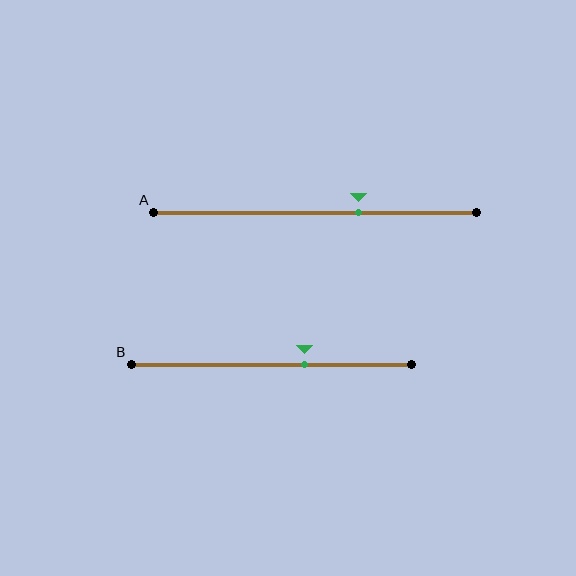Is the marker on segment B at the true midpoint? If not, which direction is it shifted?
No, the marker on segment B is shifted to the right by about 12% of the segment length.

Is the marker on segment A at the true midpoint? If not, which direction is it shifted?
No, the marker on segment A is shifted to the right by about 13% of the segment length.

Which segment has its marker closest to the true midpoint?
Segment B has its marker closest to the true midpoint.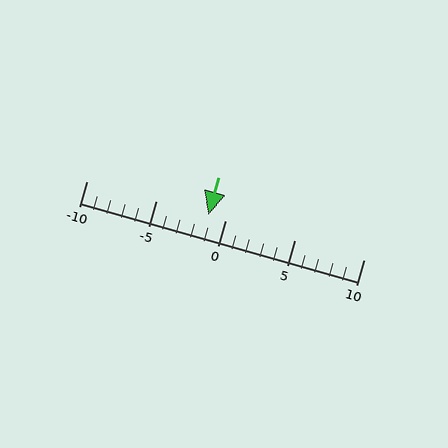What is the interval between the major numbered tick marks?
The major tick marks are spaced 5 units apart.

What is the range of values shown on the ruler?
The ruler shows values from -10 to 10.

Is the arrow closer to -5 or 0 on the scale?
The arrow is closer to 0.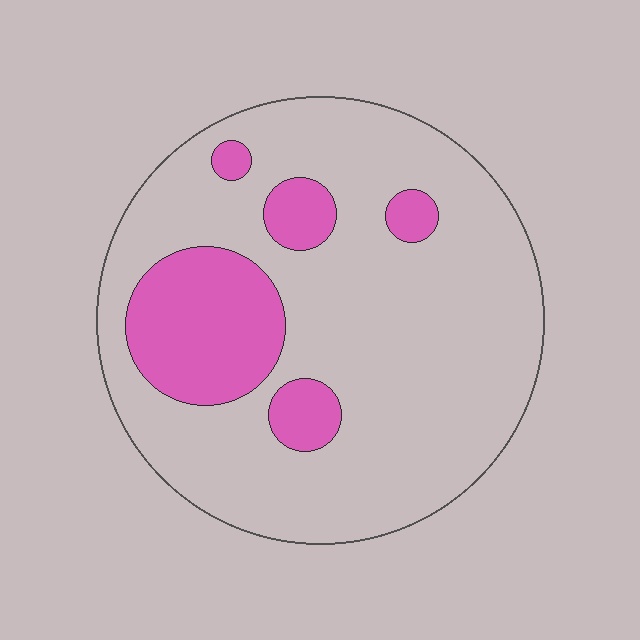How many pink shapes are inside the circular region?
5.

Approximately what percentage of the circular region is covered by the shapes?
Approximately 20%.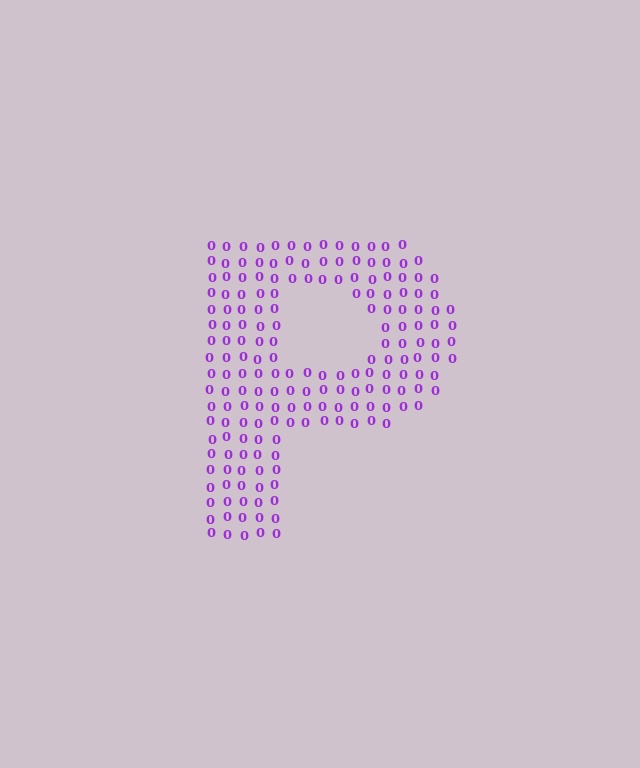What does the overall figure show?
The overall figure shows the letter P.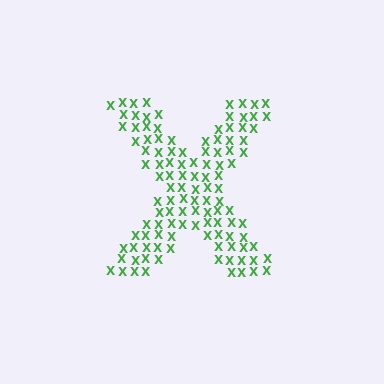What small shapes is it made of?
It is made of small letter X's.